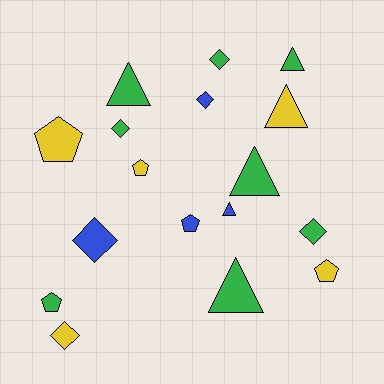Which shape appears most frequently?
Diamond, with 6 objects.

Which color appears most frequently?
Green, with 8 objects.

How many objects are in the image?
There are 17 objects.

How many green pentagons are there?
There is 1 green pentagon.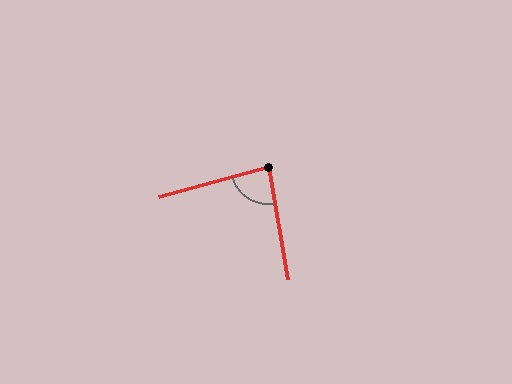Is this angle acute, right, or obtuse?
It is acute.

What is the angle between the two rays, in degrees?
Approximately 84 degrees.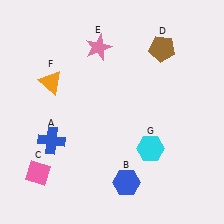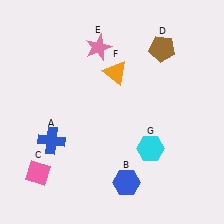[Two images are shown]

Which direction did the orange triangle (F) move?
The orange triangle (F) moved right.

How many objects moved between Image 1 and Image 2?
1 object moved between the two images.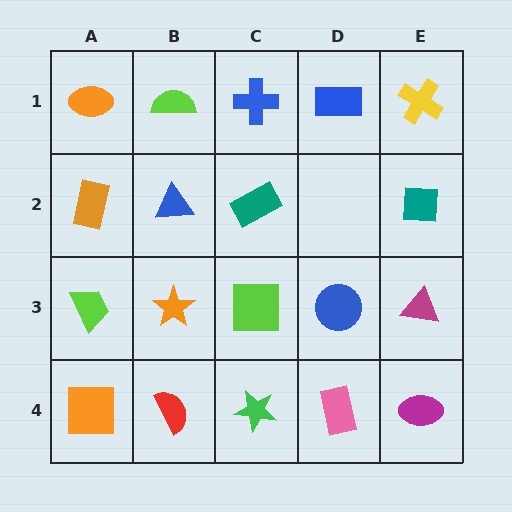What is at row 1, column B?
A lime semicircle.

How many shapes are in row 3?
5 shapes.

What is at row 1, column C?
A blue cross.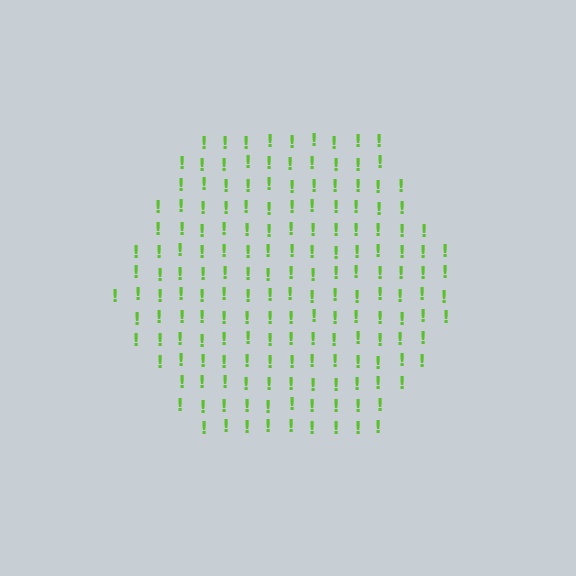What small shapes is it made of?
It is made of small exclamation marks.